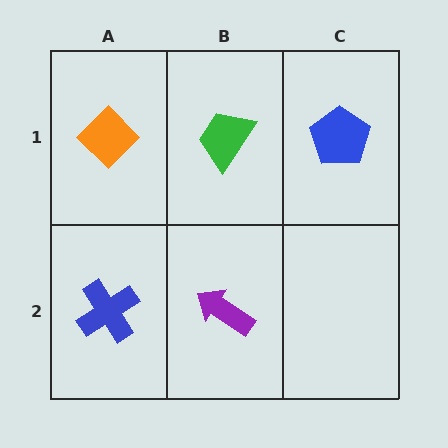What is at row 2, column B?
A purple arrow.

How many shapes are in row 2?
2 shapes.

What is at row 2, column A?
A blue cross.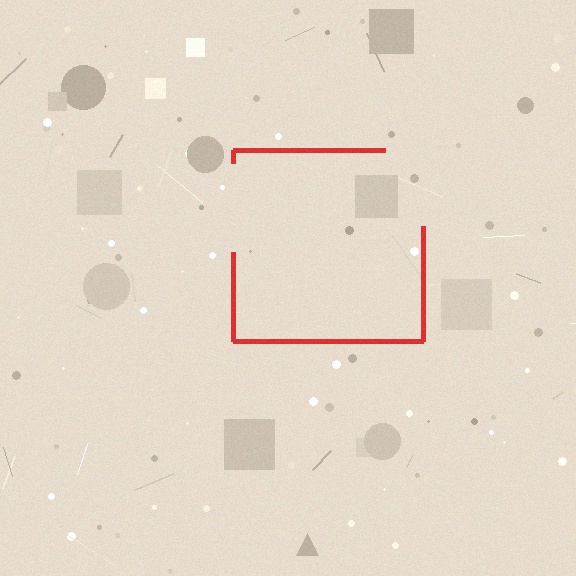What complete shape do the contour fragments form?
The contour fragments form a square.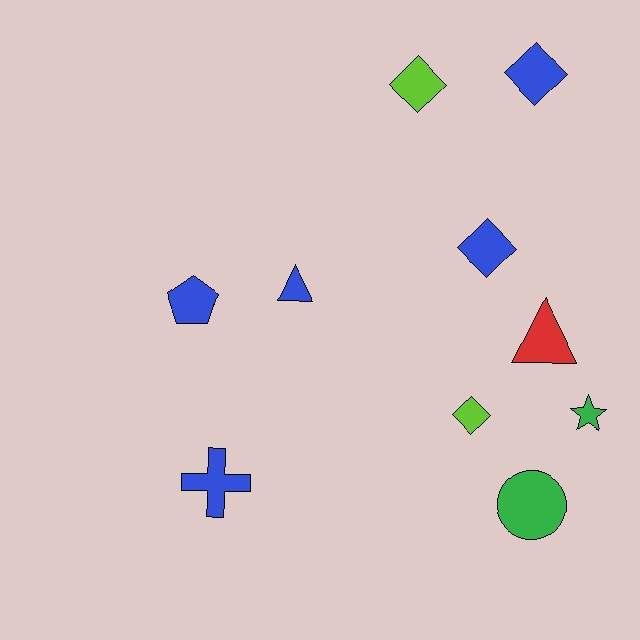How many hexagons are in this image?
There are no hexagons.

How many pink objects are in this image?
There are no pink objects.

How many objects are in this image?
There are 10 objects.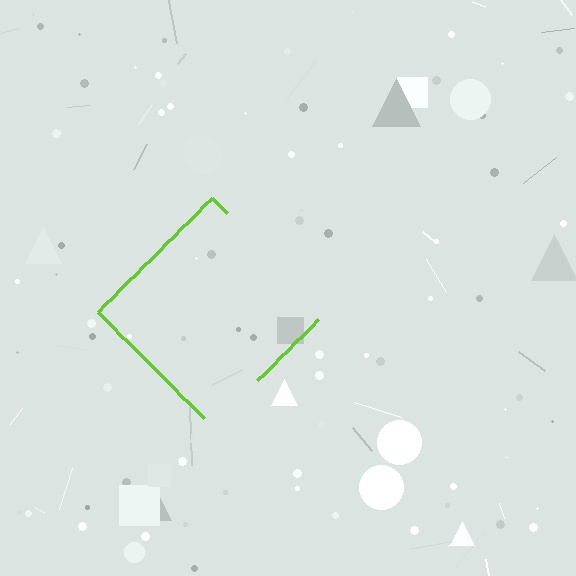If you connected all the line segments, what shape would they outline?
They would outline a diamond.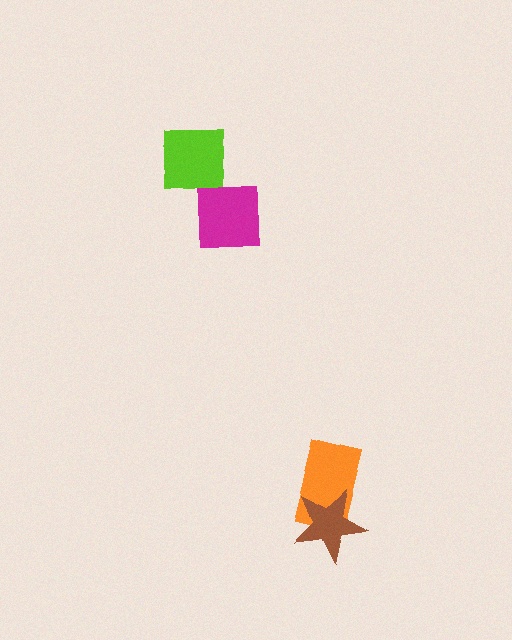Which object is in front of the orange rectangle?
The brown star is in front of the orange rectangle.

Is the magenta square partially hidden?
No, no other shape covers it.